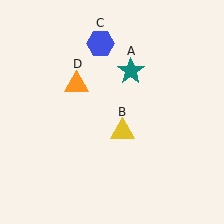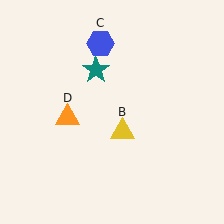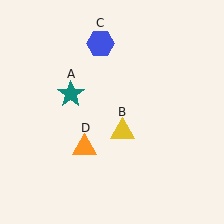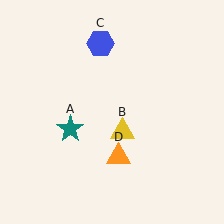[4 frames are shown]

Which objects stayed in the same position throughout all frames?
Yellow triangle (object B) and blue hexagon (object C) remained stationary.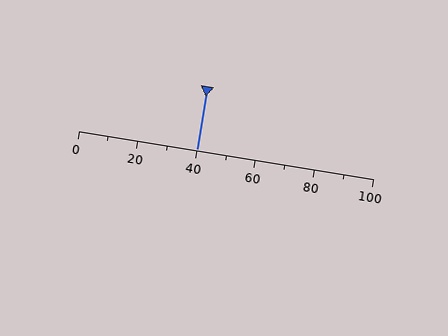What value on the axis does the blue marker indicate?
The marker indicates approximately 40.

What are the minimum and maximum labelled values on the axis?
The axis runs from 0 to 100.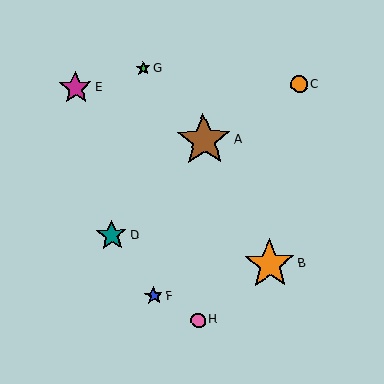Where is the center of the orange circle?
The center of the orange circle is at (299, 85).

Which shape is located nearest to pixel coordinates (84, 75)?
The magenta star (labeled E) at (75, 88) is nearest to that location.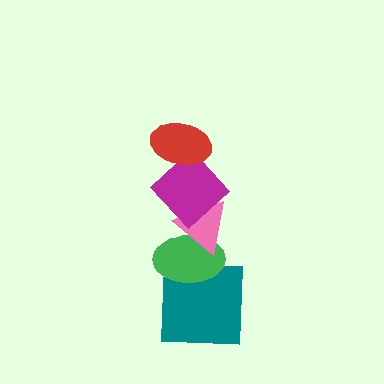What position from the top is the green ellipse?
The green ellipse is 4th from the top.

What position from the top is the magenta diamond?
The magenta diamond is 2nd from the top.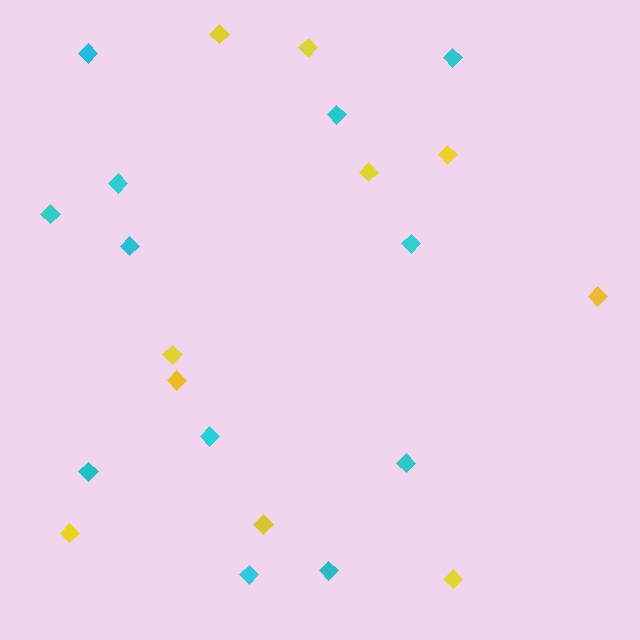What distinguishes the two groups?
There are 2 groups: one group of cyan diamonds (12) and one group of yellow diamonds (10).